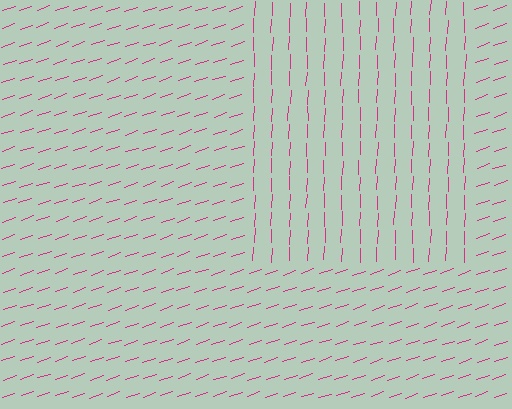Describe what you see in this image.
The image is filled with small magenta line segments. A rectangle region in the image has lines oriented differently from the surrounding lines, creating a visible texture boundary.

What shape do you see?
I see a rectangle.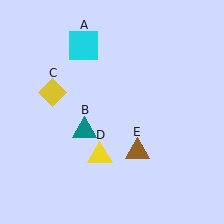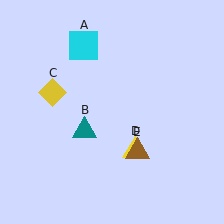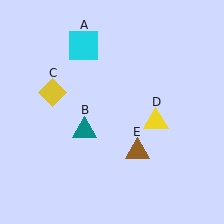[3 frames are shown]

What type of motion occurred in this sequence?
The yellow triangle (object D) rotated counterclockwise around the center of the scene.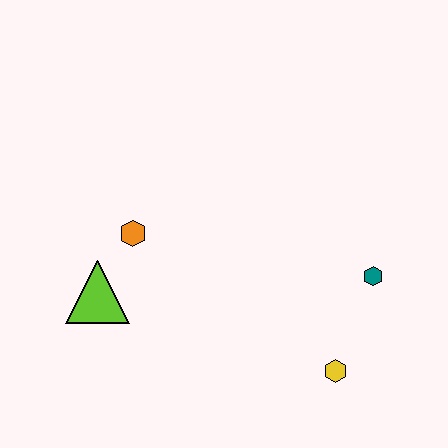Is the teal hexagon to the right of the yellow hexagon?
Yes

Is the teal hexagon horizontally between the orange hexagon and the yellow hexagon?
No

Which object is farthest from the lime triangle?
The teal hexagon is farthest from the lime triangle.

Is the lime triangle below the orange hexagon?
Yes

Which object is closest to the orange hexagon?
The lime triangle is closest to the orange hexagon.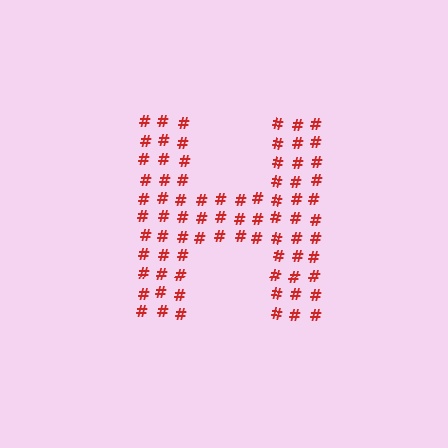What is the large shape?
The large shape is the letter H.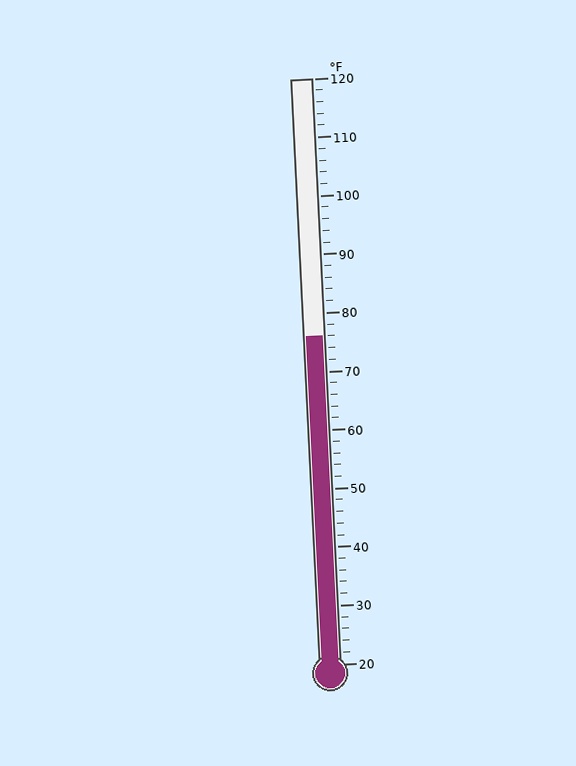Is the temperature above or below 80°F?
The temperature is below 80°F.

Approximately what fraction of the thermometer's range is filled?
The thermometer is filled to approximately 55% of its range.